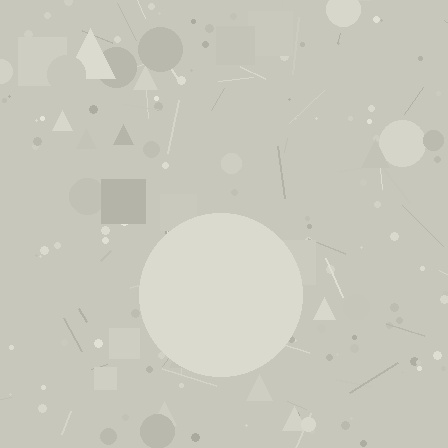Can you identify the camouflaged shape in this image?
The camouflaged shape is a circle.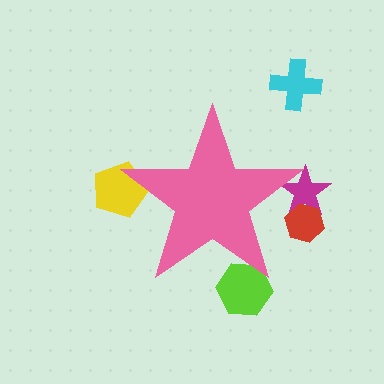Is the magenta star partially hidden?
Yes, the magenta star is partially hidden behind the pink star.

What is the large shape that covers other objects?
A pink star.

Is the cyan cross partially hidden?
No, the cyan cross is fully visible.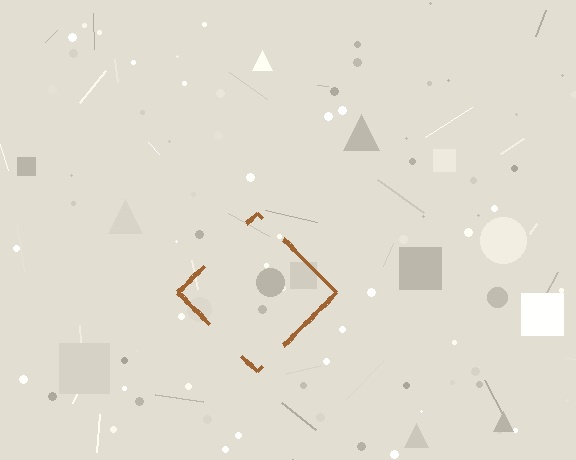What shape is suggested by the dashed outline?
The dashed outline suggests a diamond.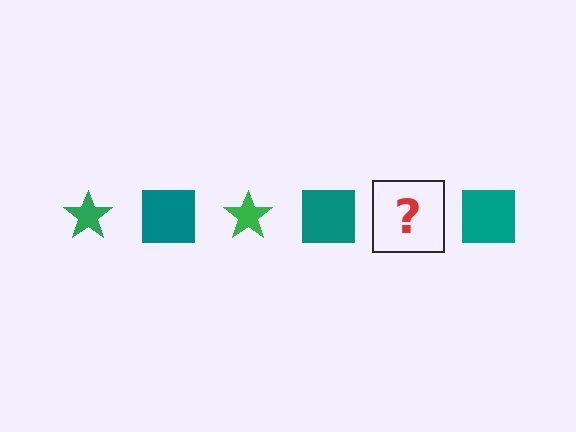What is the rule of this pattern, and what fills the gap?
The rule is that the pattern alternates between green star and teal square. The gap should be filled with a green star.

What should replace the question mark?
The question mark should be replaced with a green star.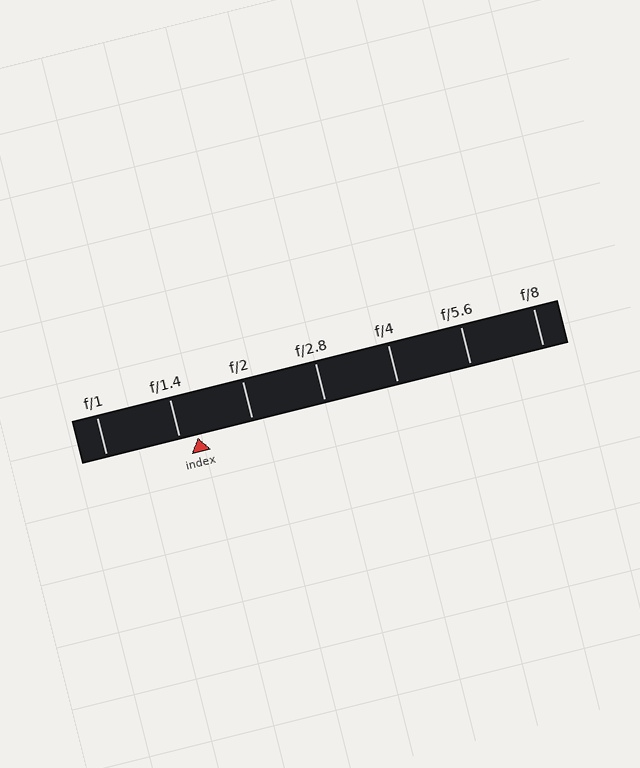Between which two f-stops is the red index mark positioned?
The index mark is between f/1.4 and f/2.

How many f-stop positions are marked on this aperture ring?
There are 7 f-stop positions marked.